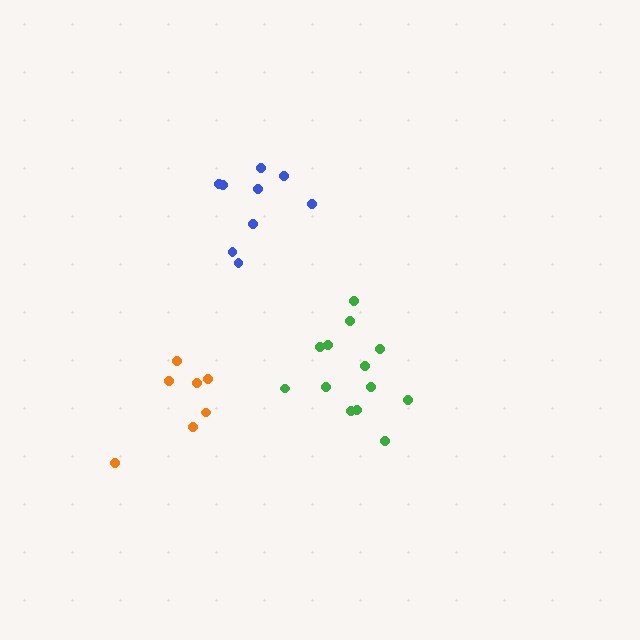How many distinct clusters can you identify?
There are 3 distinct clusters.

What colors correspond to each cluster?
The clusters are colored: green, blue, orange.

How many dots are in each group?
Group 1: 13 dots, Group 2: 9 dots, Group 3: 7 dots (29 total).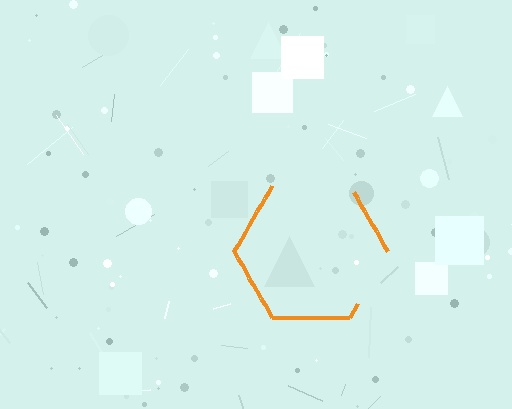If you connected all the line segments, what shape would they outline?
They would outline a hexagon.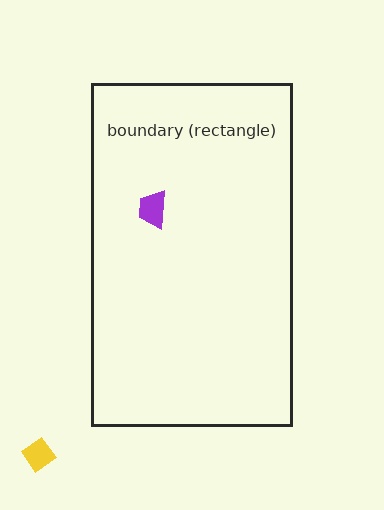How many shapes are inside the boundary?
1 inside, 1 outside.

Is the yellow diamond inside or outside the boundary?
Outside.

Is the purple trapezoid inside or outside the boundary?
Inside.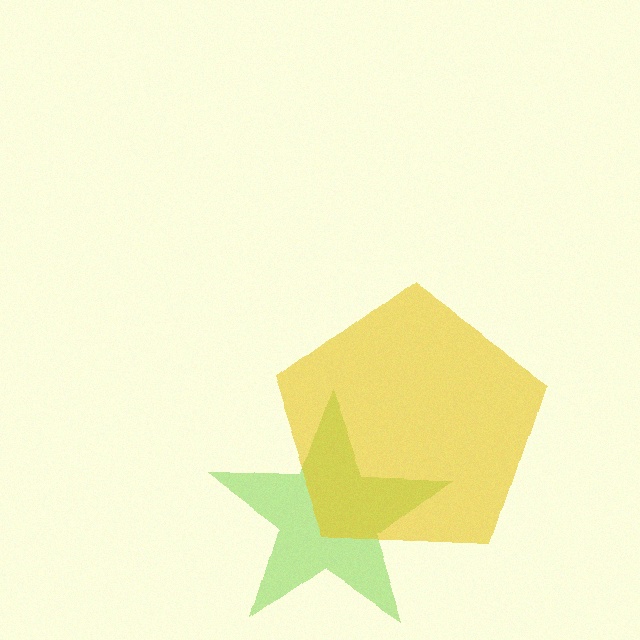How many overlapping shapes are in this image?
There are 2 overlapping shapes in the image.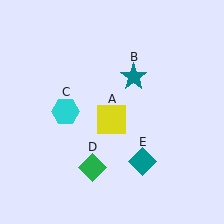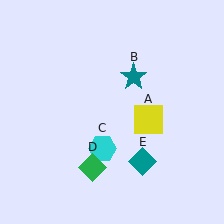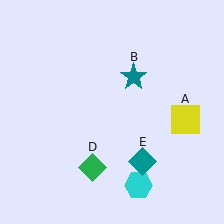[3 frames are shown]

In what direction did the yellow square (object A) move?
The yellow square (object A) moved right.